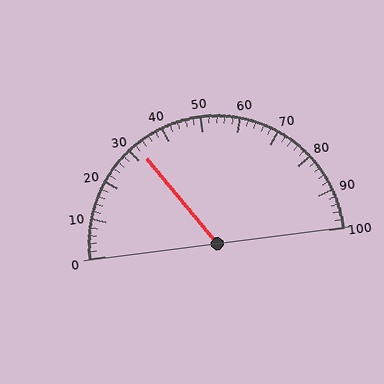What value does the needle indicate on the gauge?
The needle indicates approximately 32.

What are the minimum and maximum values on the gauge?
The gauge ranges from 0 to 100.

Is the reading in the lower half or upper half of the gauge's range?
The reading is in the lower half of the range (0 to 100).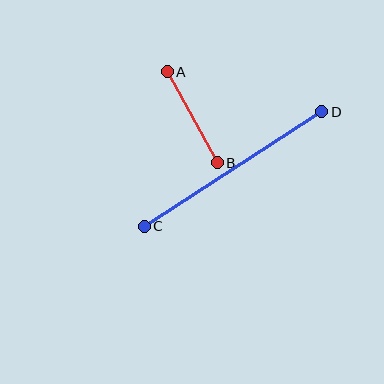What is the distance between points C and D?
The distance is approximately 211 pixels.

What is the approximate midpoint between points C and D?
The midpoint is at approximately (233, 169) pixels.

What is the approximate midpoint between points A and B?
The midpoint is at approximately (192, 117) pixels.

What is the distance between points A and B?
The distance is approximately 103 pixels.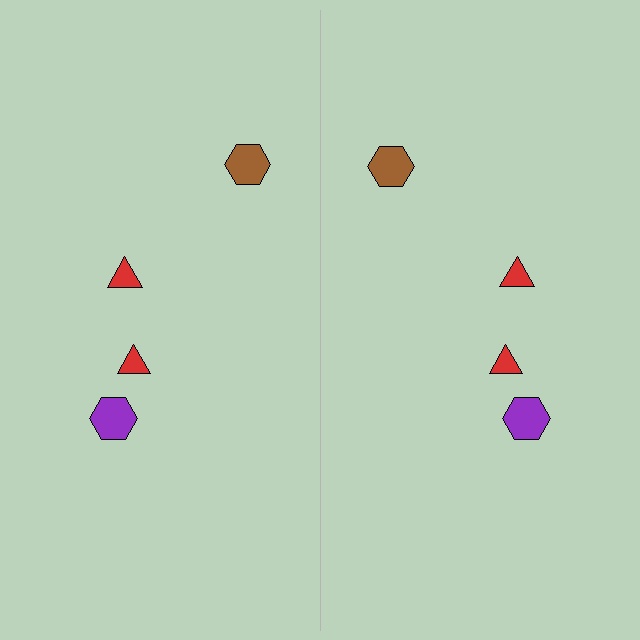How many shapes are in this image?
There are 8 shapes in this image.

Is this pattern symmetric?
Yes, this pattern has bilateral (reflection) symmetry.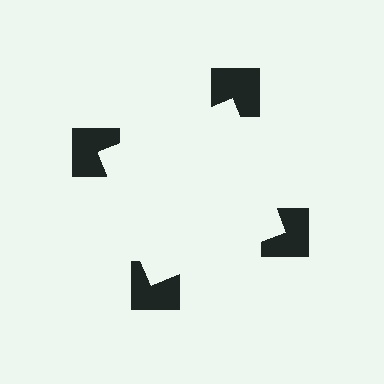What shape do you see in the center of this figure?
An illusory square — its edges are inferred from the aligned wedge cuts in the notched squares, not physically drawn.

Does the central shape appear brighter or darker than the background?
It typically appears slightly brighter than the background, even though no actual brightness change is drawn.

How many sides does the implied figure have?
4 sides.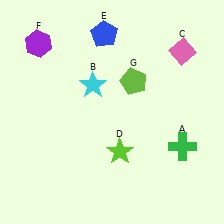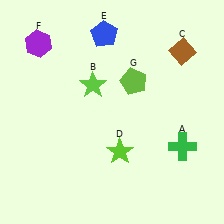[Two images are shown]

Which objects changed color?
B changed from cyan to lime. C changed from pink to brown.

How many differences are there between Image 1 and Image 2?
There are 2 differences between the two images.